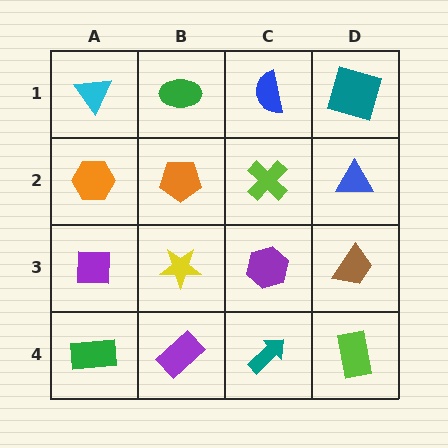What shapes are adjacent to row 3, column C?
A lime cross (row 2, column C), a teal arrow (row 4, column C), a yellow star (row 3, column B), a brown trapezoid (row 3, column D).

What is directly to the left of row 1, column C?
A green ellipse.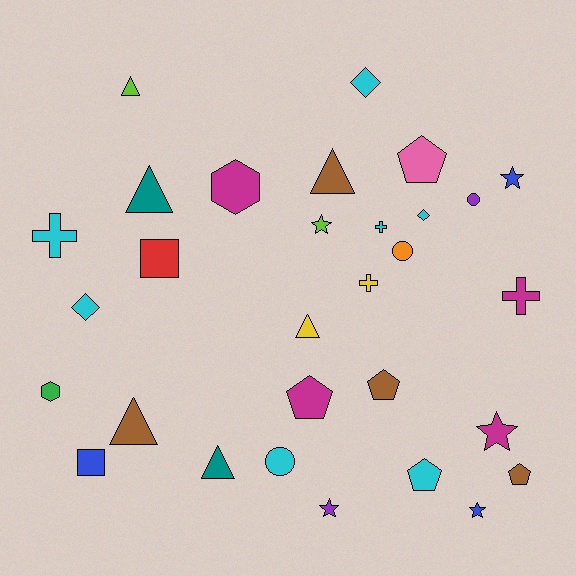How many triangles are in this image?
There are 6 triangles.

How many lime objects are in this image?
There are 2 lime objects.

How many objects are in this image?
There are 30 objects.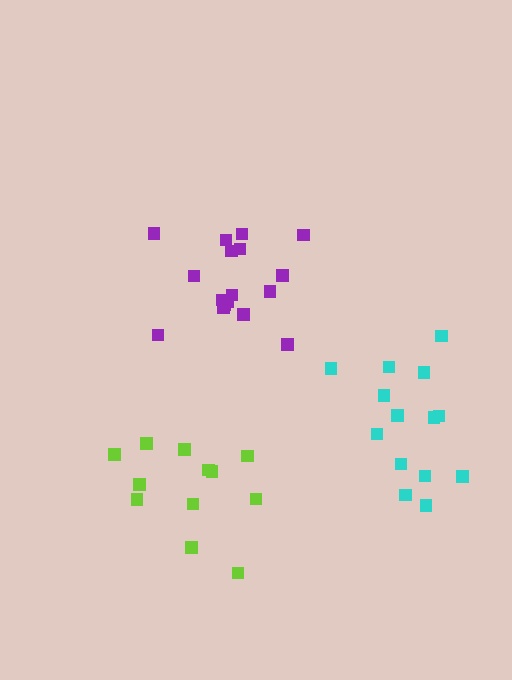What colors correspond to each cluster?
The clusters are colored: cyan, lime, purple.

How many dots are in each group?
Group 1: 14 dots, Group 2: 12 dots, Group 3: 17 dots (43 total).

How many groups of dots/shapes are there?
There are 3 groups.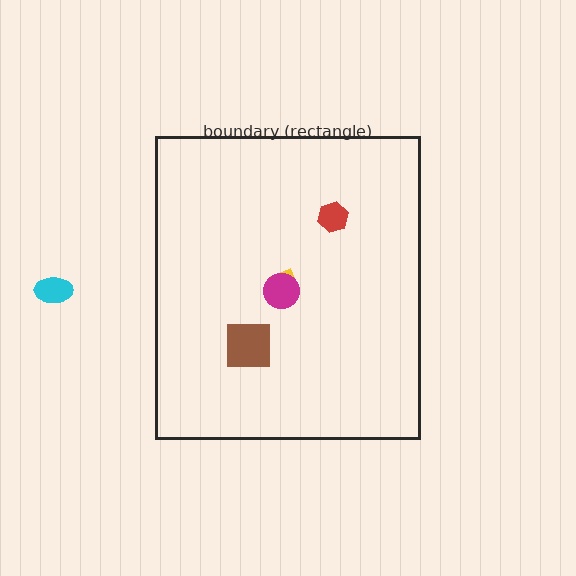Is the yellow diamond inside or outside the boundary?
Inside.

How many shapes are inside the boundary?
4 inside, 1 outside.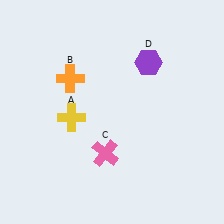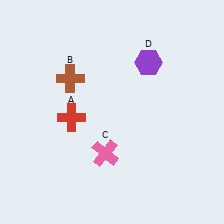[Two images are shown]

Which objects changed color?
A changed from yellow to red. B changed from orange to brown.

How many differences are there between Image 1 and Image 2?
There are 2 differences between the two images.